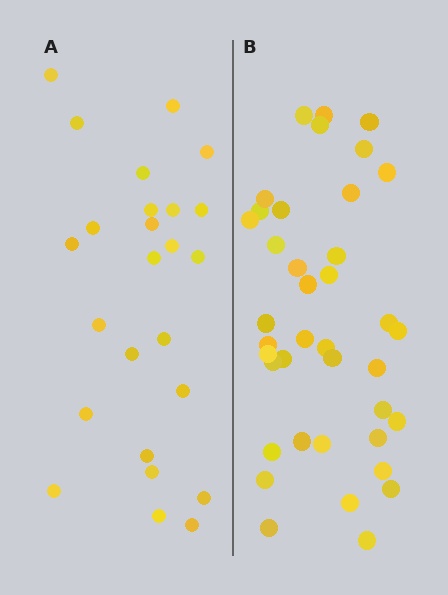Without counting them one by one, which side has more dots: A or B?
Region B (the right region) has more dots.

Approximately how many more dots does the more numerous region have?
Region B has approximately 15 more dots than region A.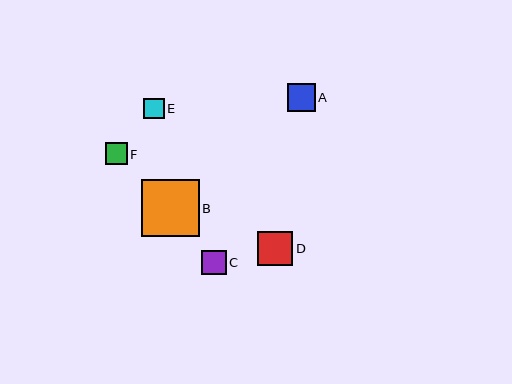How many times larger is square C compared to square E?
Square C is approximately 1.2 times the size of square E.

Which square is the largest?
Square B is the largest with a size of approximately 58 pixels.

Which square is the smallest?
Square E is the smallest with a size of approximately 21 pixels.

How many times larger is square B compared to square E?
Square B is approximately 2.8 times the size of square E.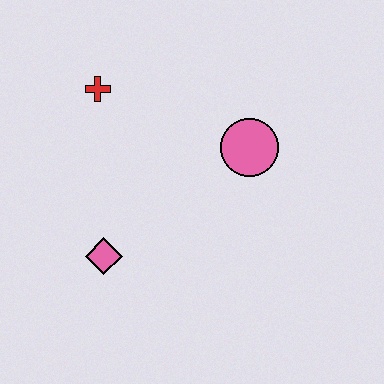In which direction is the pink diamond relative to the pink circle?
The pink diamond is to the left of the pink circle.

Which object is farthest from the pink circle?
The pink diamond is farthest from the pink circle.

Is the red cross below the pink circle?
No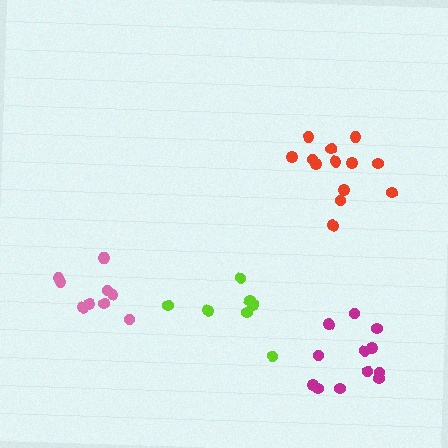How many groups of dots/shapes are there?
There are 4 groups.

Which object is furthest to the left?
The pink cluster is leftmost.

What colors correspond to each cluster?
The clusters are colored: lime, red, pink, magenta.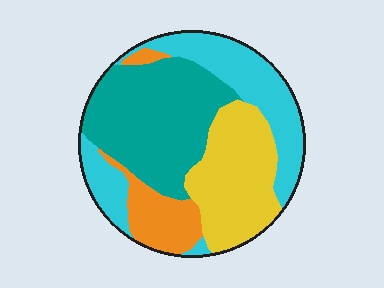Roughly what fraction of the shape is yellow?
Yellow takes up about one quarter (1/4) of the shape.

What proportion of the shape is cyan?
Cyan covers roughly 30% of the shape.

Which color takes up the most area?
Teal, at roughly 35%.